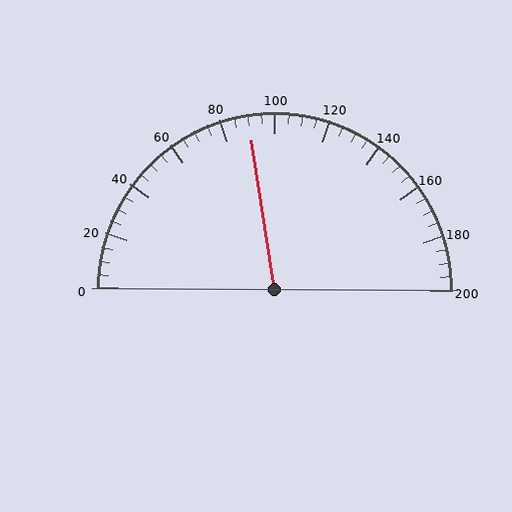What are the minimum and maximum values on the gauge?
The gauge ranges from 0 to 200.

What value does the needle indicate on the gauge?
The needle indicates approximately 90.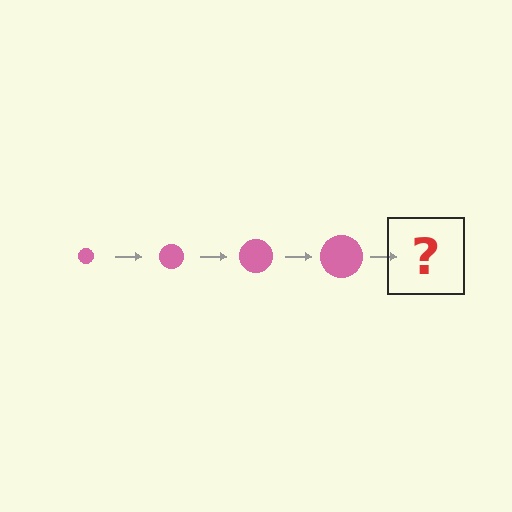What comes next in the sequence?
The next element should be a pink circle, larger than the previous one.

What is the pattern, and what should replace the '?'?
The pattern is that the circle gets progressively larger each step. The '?' should be a pink circle, larger than the previous one.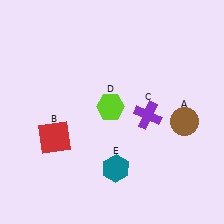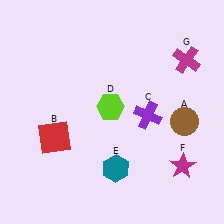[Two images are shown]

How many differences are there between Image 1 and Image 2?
There are 2 differences between the two images.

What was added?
A magenta star (F), a magenta cross (G) were added in Image 2.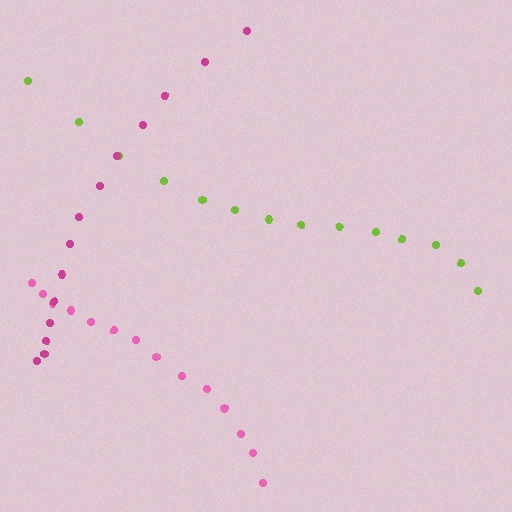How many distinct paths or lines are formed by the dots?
There are 3 distinct paths.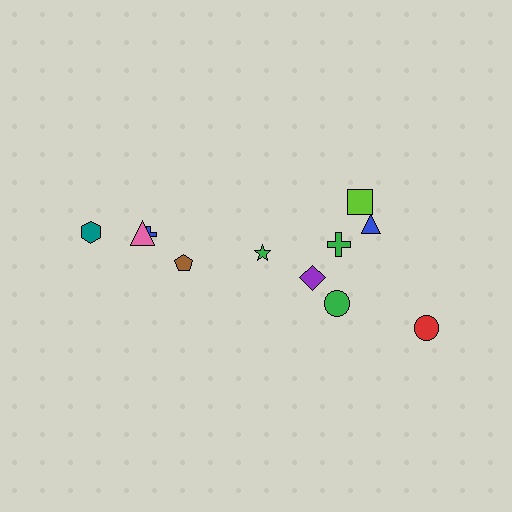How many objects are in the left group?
There are 4 objects.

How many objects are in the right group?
There are 7 objects.